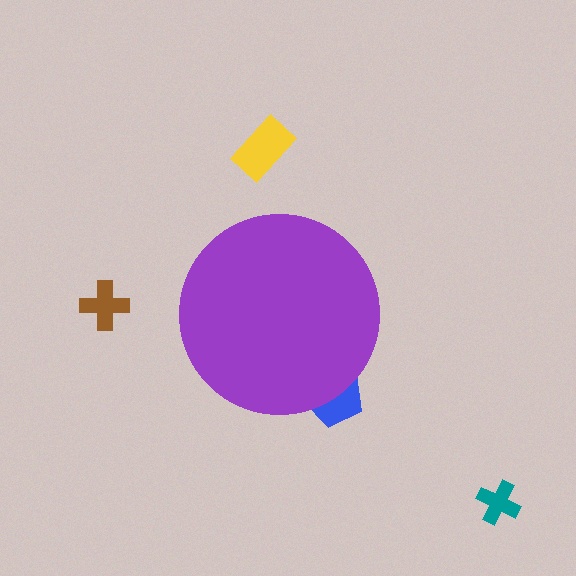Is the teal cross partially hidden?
No, the teal cross is fully visible.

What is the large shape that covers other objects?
A purple circle.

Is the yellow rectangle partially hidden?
No, the yellow rectangle is fully visible.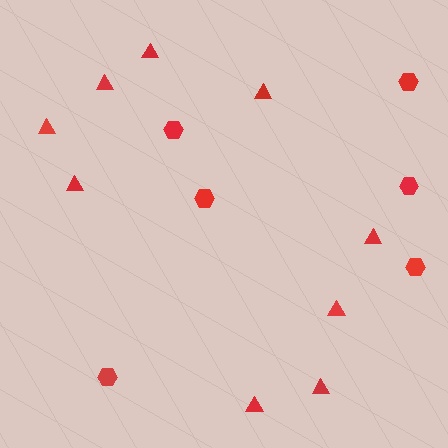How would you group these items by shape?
There are 2 groups: one group of hexagons (6) and one group of triangles (9).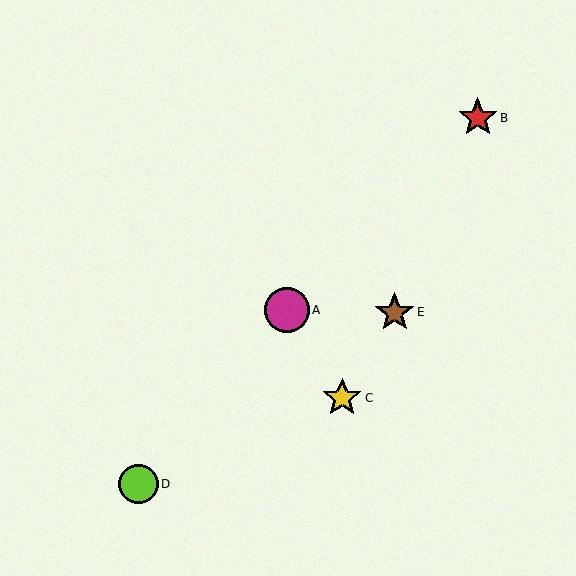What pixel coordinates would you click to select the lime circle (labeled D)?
Click at (138, 484) to select the lime circle D.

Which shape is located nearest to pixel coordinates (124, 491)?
The lime circle (labeled D) at (138, 484) is nearest to that location.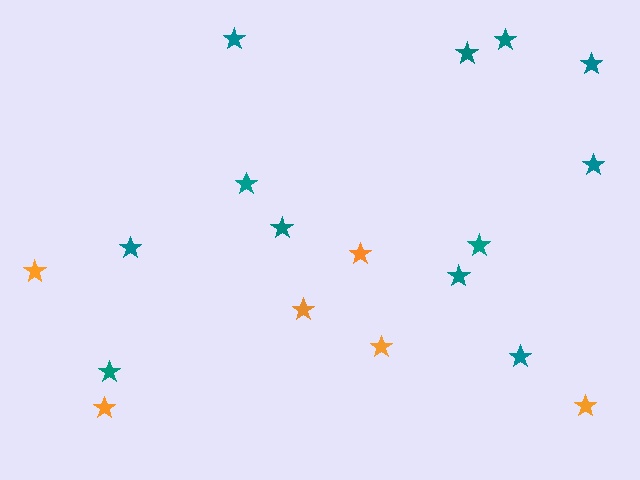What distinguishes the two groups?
There are 2 groups: one group of teal stars (12) and one group of orange stars (6).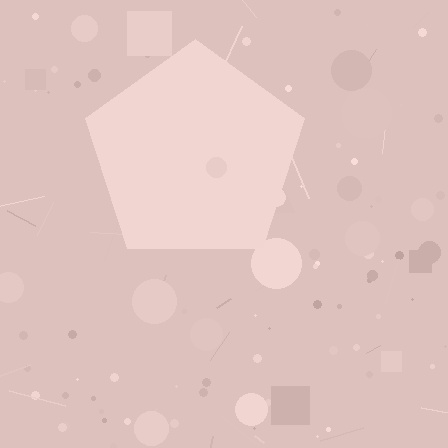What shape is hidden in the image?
A pentagon is hidden in the image.